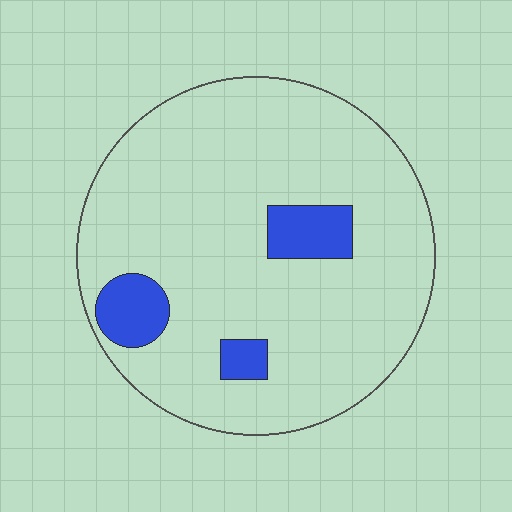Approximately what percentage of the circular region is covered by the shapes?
Approximately 10%.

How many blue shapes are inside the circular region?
3.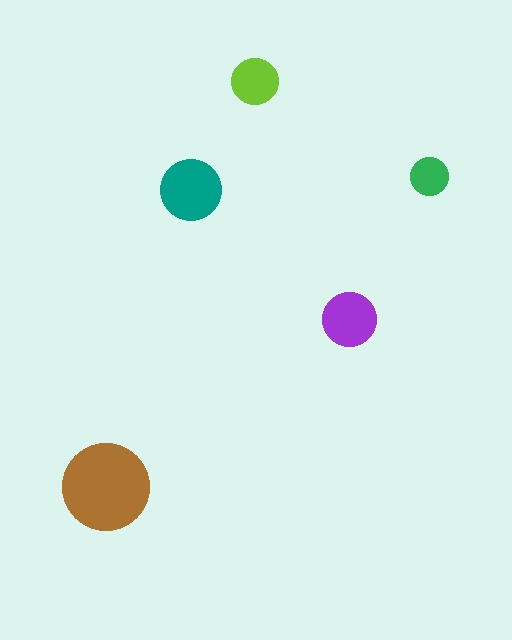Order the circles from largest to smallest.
the brown one, the teal one, the purple one, the lime one, the green one.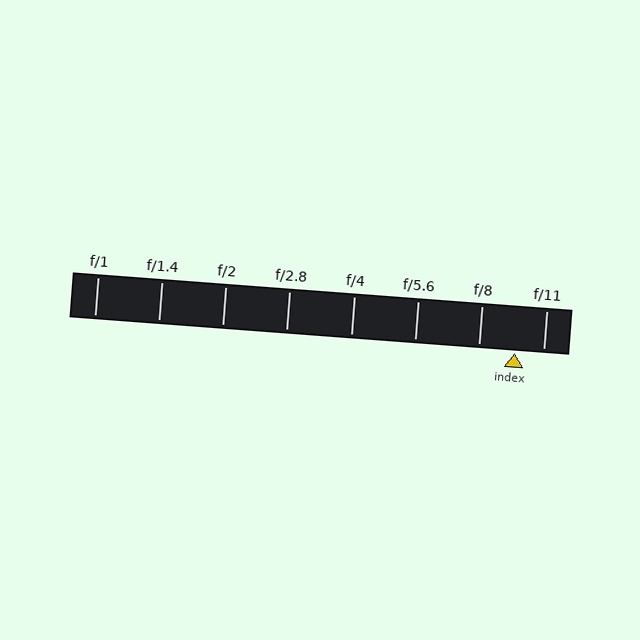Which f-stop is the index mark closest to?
The index mark is closest to f/11.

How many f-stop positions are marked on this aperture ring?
There are 8 f-stop positions marked.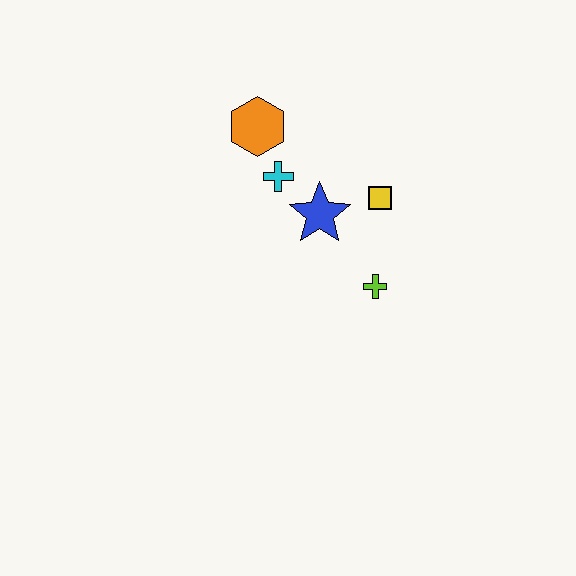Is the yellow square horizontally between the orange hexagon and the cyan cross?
No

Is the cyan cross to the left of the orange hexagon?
No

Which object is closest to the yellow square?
The blue star is closest to the yellow square.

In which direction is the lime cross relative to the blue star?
The lime cross is below the blue star.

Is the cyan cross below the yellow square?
No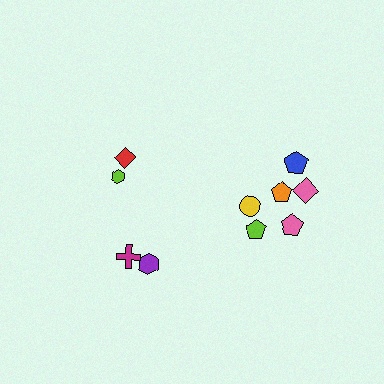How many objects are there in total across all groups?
There are 10 objects.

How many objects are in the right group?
There are 6 objects.